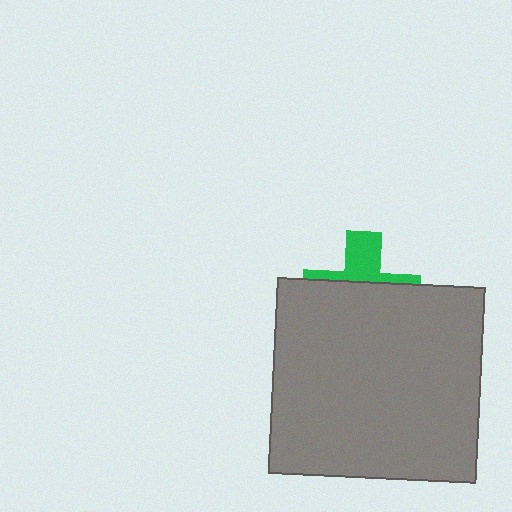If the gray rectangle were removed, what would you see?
You would see the complete green cross.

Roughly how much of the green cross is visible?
A small part of it is visible (roughly 34%).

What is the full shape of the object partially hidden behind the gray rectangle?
The partially hidden object is a green cross.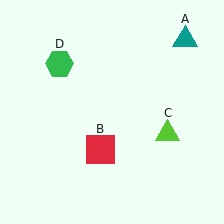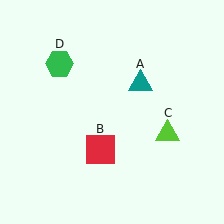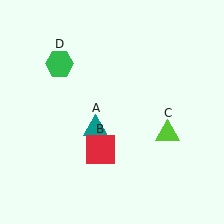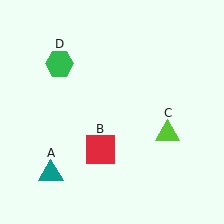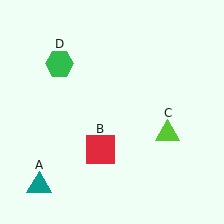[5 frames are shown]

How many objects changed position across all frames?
1 object changed position: teal triangle (object A).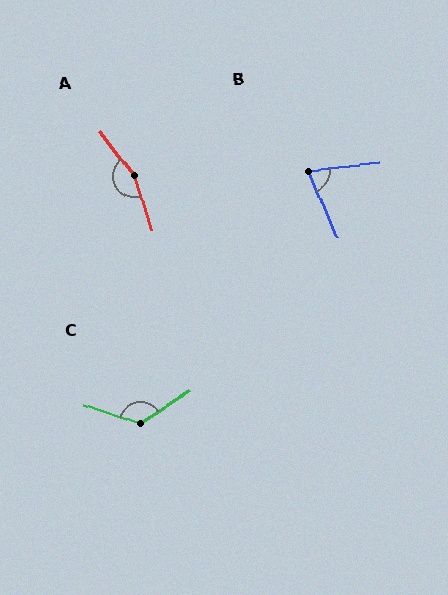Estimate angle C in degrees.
Approximately 128 degrees.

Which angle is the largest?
A, at approximately 160 degrees.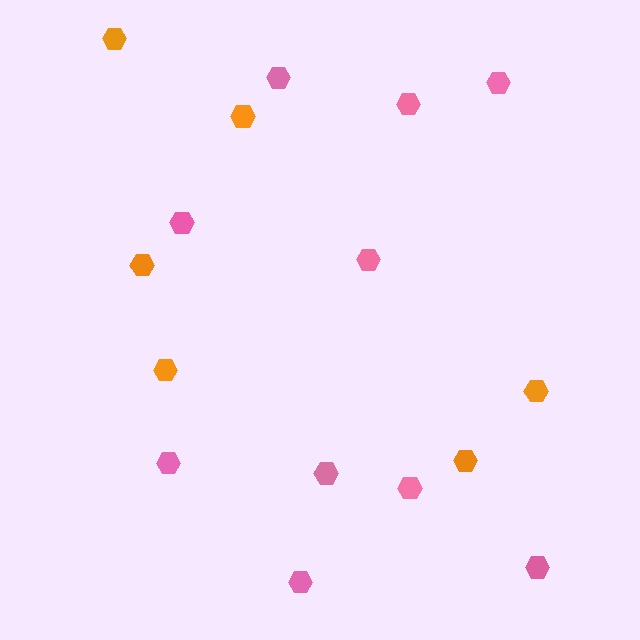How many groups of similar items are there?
There are 2 groups: one group of orange hexagons (6) and one group of pink hexagons (10).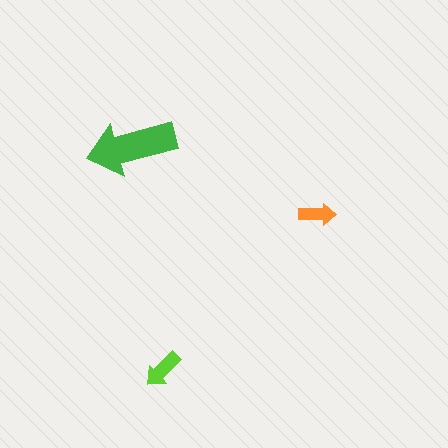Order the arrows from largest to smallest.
the green one, the lime one, the orange one.